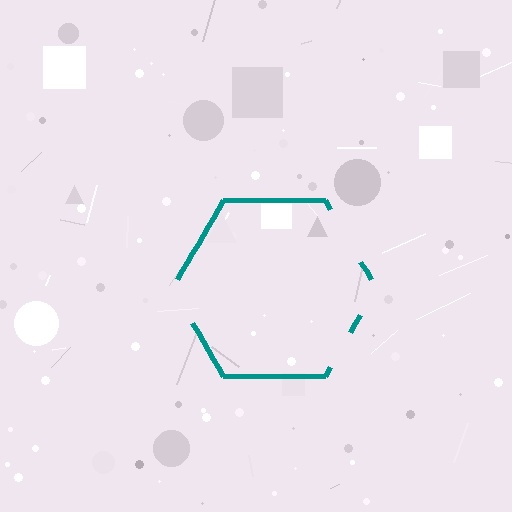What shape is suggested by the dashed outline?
The dashed outline suggests a hexagon.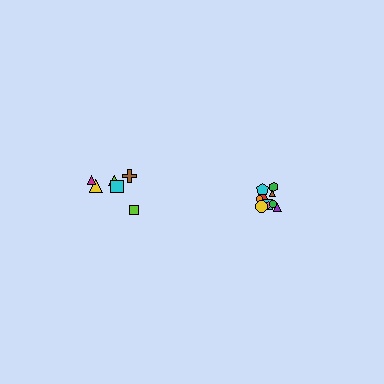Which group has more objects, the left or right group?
The right group.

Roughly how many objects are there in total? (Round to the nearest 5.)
Roughly 15 objects in total.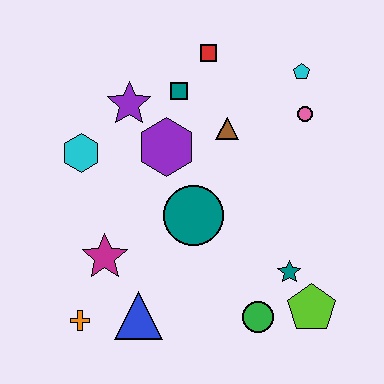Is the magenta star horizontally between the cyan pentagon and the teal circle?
No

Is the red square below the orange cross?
No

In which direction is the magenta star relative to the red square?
The magenta star is below the red square.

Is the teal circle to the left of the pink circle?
Yes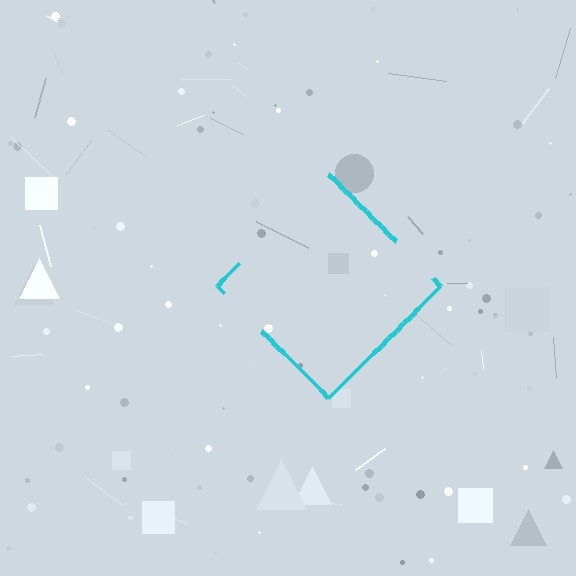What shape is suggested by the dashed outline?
The dashed outline suggests a diamond.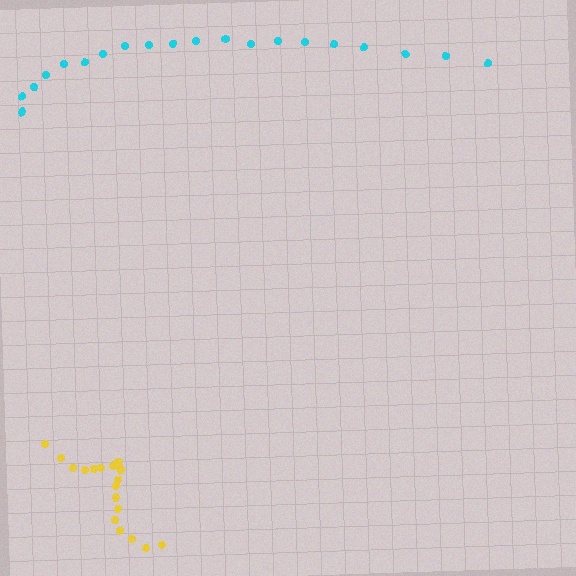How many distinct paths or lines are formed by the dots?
There are 2 distinct paths.